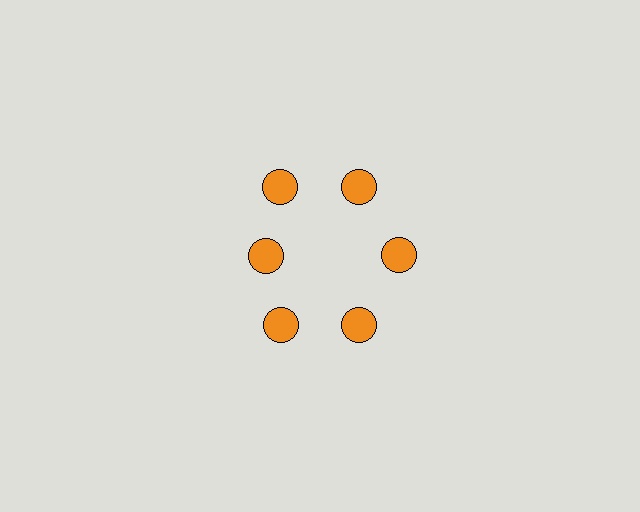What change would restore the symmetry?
The symmetry would be restored by moving it outward, back onto the ring so that all 6 circles sit at equal angles and equal distance from the center.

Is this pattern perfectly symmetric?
No. The 6 orange circles are arranged in a ring, but one element near the 9 o'clock position is pulled inward toward the center, breaking the 6-fold rotational symmetry.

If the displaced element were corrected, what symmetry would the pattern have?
It would have 6-fold rotational symmetry — the pattern would map onto itself every 60 degrees.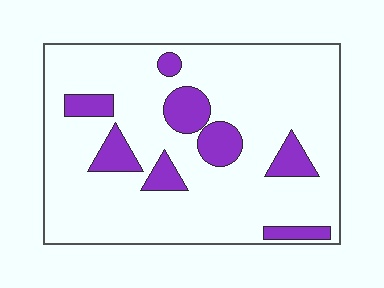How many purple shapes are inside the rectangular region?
8.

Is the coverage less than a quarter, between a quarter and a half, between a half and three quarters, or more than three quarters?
Less than a quarter.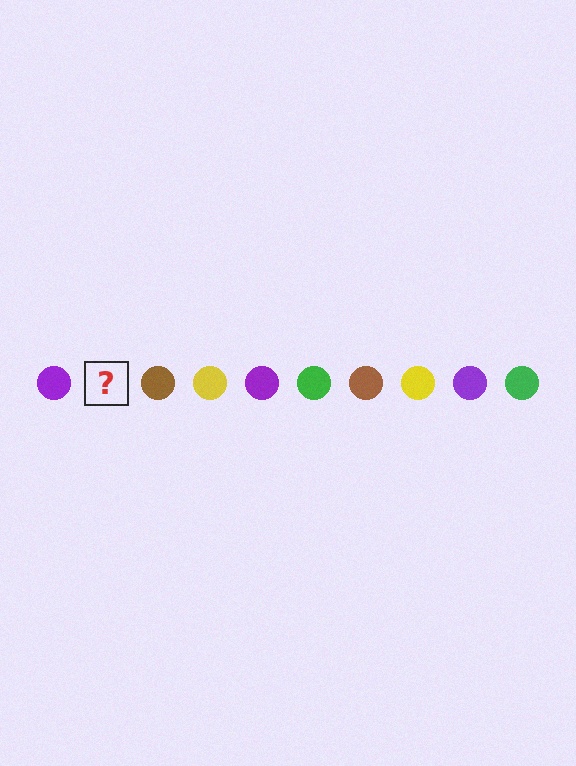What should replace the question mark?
The question mark should be replaced with a green circle.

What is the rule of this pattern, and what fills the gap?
The rule is that the pattern cycles through purple, green, brown, yellow circles. The gap should be filled with a green circle.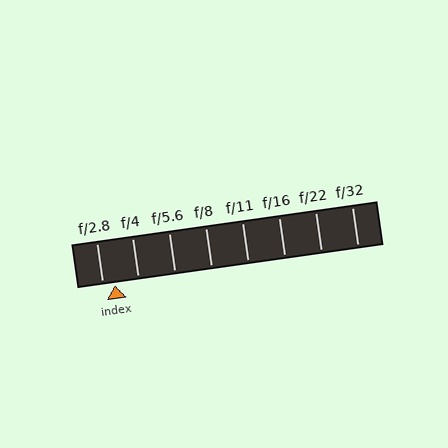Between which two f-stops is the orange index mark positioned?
The index mark is between f/2.8 and f/4.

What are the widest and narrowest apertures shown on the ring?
The widest aperture shown is f/2.8 and the narrowest is f/32.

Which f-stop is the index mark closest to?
The index mark is closest to f/2.8.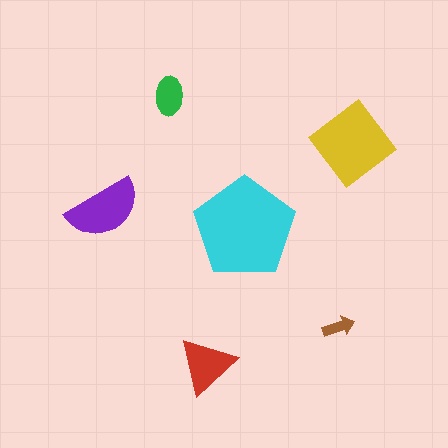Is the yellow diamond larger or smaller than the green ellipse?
Larger.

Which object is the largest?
The cyan pentagon.